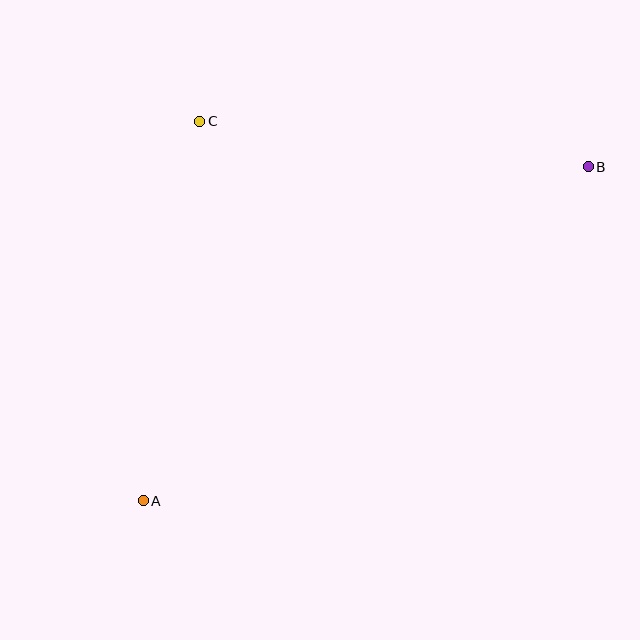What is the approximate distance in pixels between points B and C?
The distance between B and C is approximately 391 pixels.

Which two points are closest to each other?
Points A and C are closest to each other.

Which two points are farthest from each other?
Points A and B are farthest from each other.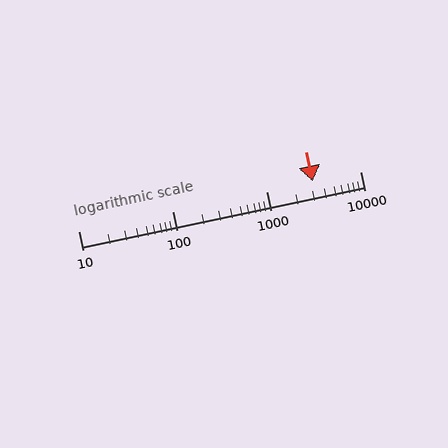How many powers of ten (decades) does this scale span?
The scale spans 3 decades, from 10 to 10000.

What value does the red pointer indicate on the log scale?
The pointer indicates approximately 3100.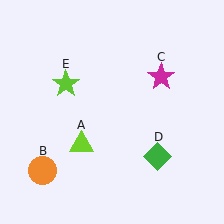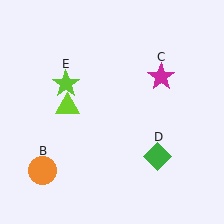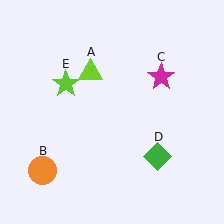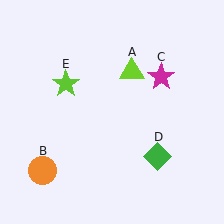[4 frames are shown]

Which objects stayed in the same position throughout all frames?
Orange circle (object B) and magenta star (object C) and green diamond (object D) and lime star (object E) remained stationary.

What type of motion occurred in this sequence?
The lime triangle (object A) rotated clockwise around the center of the scene.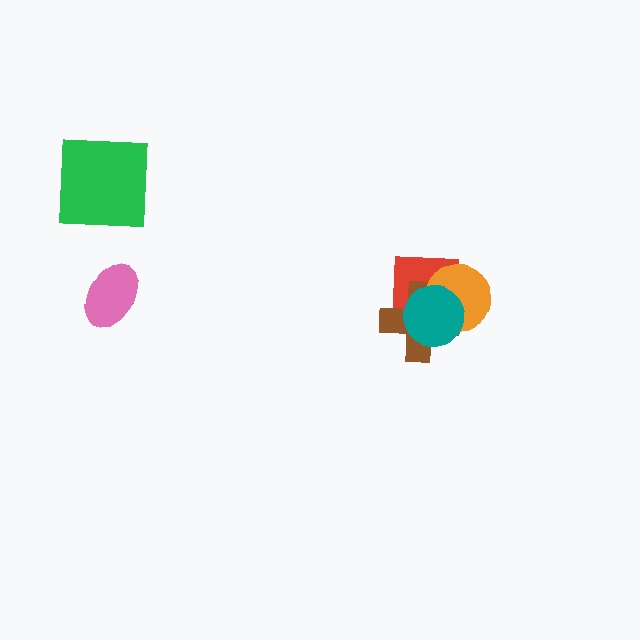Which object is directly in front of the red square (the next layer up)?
The brown cross is directly in front of the red square.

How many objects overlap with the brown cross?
3 objects overlap with the brown cross.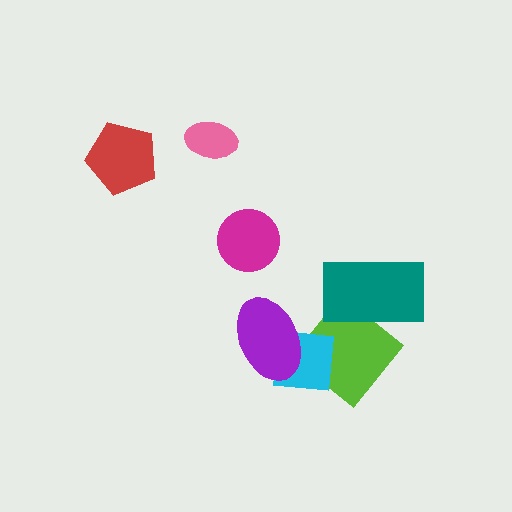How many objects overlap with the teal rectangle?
1 object overlaps with the teal rectangle.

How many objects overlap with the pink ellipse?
0 objects overlap with the pink ellipse.